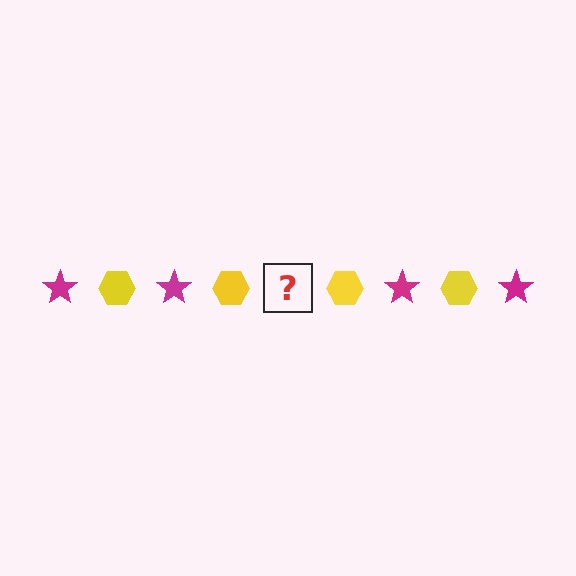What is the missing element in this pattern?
The missing element is a magenta star.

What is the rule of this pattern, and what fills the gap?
The rule is that the pattern alternates between magenta star and yellow hexagon. The gap should be filled with a magenta star.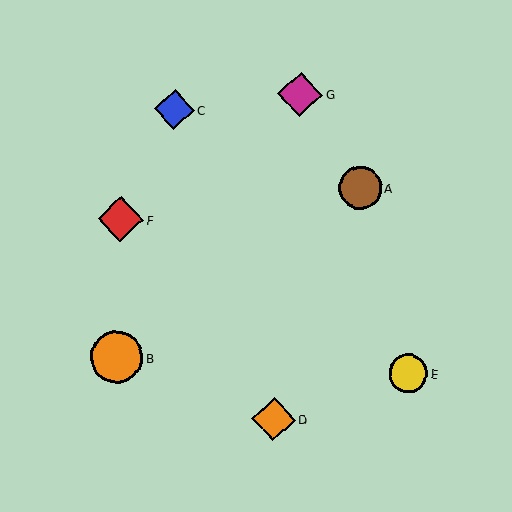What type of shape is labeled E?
Shape E is a yellow circle.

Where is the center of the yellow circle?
The center of the yellow circle is at (408, 373).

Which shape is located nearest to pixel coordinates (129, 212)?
The red diamond (labeled F) at (121, 219) is nearest to that location.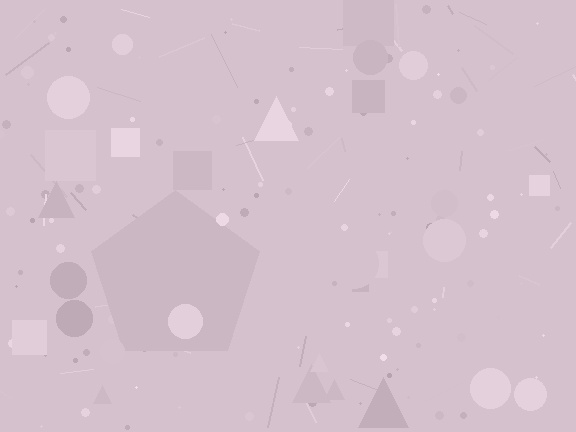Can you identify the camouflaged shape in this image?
The camouflaged shape is a pentagon.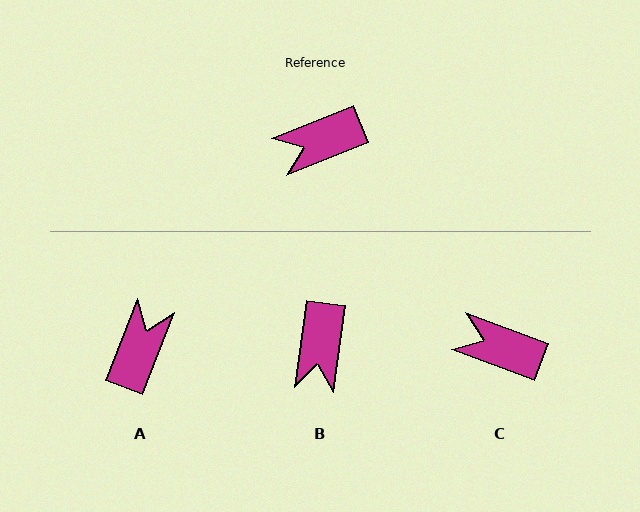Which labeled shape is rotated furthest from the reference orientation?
A, about 133 degrees away.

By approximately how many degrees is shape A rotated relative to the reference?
Approximately 133 degrees clockwise.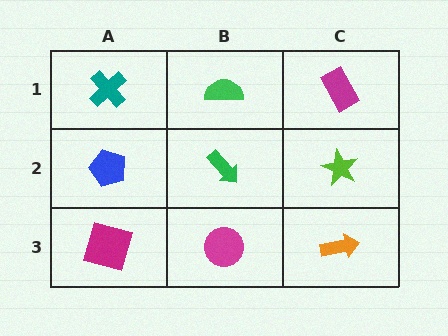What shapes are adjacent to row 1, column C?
A lime star (row 2, column C), a green semicircle (row 1, column B).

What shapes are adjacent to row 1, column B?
A green arrow (row 2, column B), a teal cross (row 1, column A), a magenta rectangle (row 1, column C).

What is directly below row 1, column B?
A green arrow.